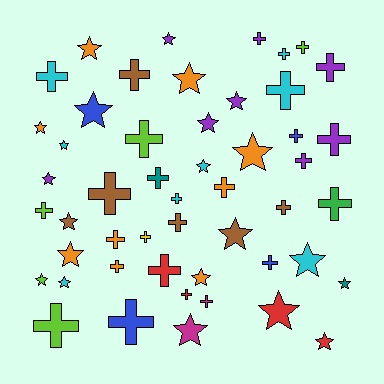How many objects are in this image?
There are 50 objects.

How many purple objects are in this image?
There are 8 purple objects.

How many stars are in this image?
There are 22 stars.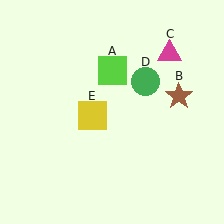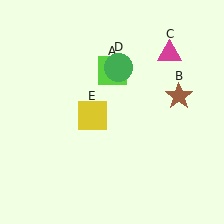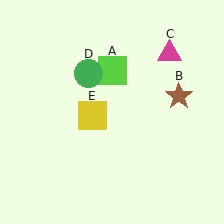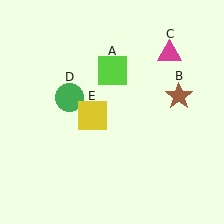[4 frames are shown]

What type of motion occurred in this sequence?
The green circle (object D) rotated counterclockwise around the center of the scene.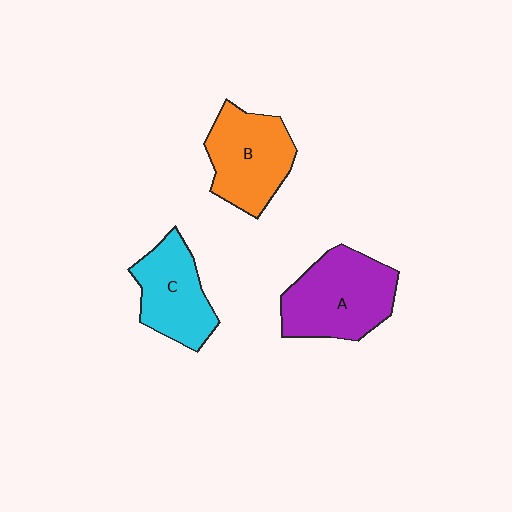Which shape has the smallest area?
Shape C (cyan).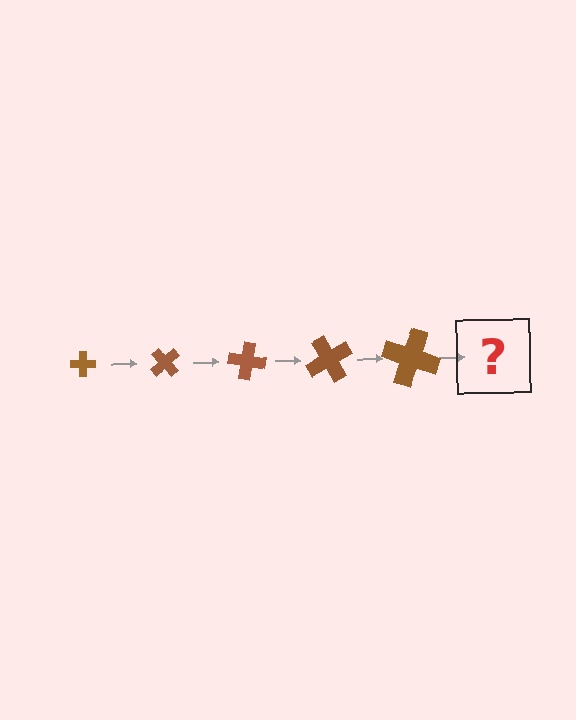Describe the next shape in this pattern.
It should be a cross, larger than the previous one and rotated 250 degrees from the start.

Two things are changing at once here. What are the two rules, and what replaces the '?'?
The two rules are that the cross grows larger each step and it rotates 50 degrees each step. The '?' should be a cross, larger than the previous one and rotated 250 degrees from the start.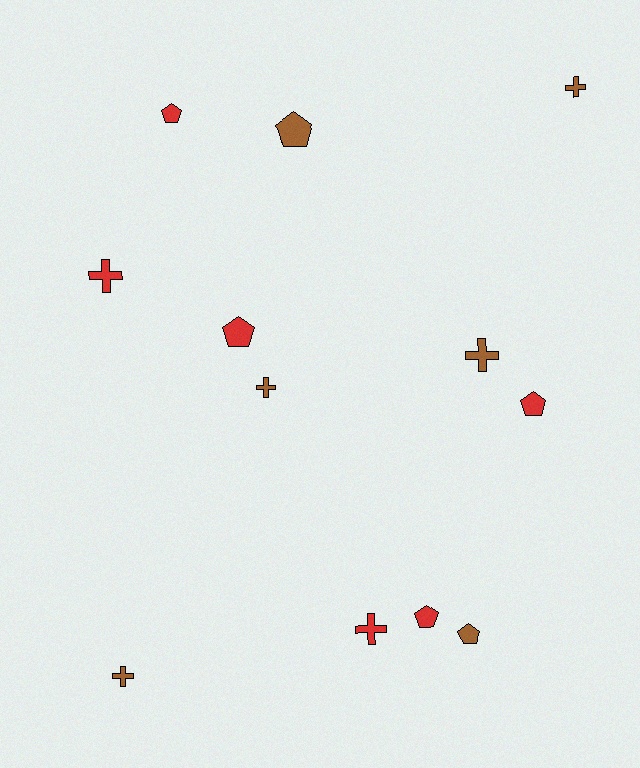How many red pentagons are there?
There are 4 red pentagons.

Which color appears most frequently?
Red, with 6 objects.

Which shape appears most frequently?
Pentagon, with 6 objects.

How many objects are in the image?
There are 12 objects.